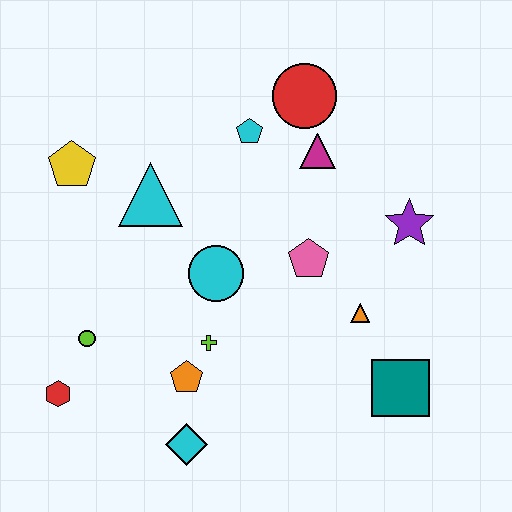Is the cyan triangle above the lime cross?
Yes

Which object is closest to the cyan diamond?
The orange pentagon is closest to the cyan diamond.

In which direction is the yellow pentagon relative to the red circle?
The yellow pentagon is to the left of the red circle.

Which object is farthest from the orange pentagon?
The red circle is farthest from the orange pentagon.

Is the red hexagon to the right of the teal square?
No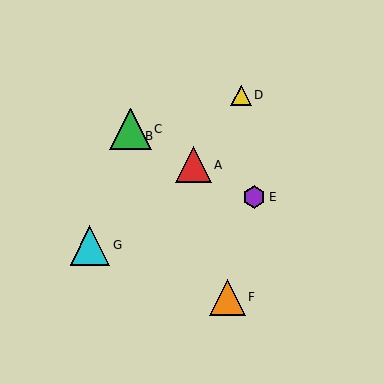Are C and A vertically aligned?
No, C is at x≈131 and A is at x≈193.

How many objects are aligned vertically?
2 objects (B, C) are aligned vertically.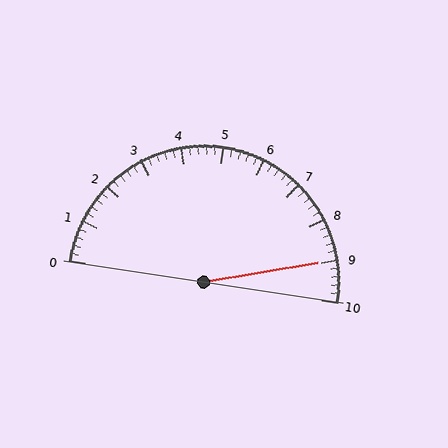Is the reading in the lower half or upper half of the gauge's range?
The reading is in the upper half of the range (0 to 10).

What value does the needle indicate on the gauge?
The needle indicates approximately 9.0.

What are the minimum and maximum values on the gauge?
The gauge ranges from 0 to 10.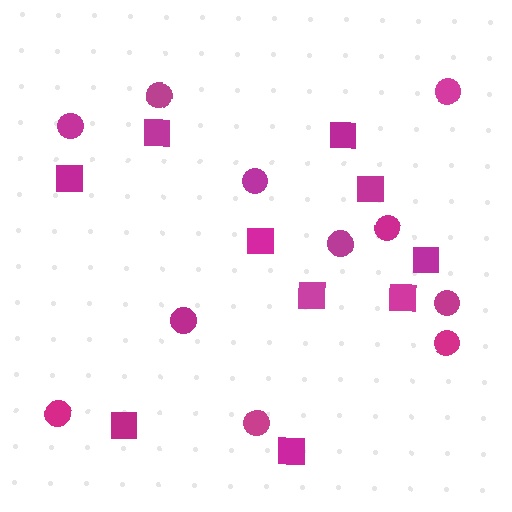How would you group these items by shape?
There are 2 groups: one group of squares (10) and one group of circles (11).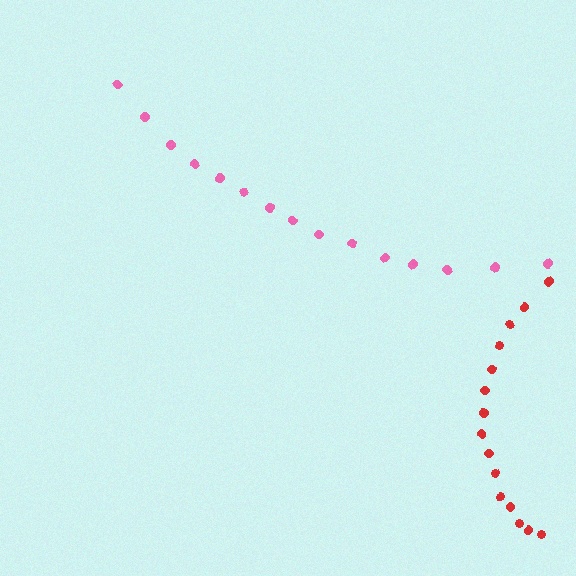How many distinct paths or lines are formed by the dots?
There are 2 distinct paths.